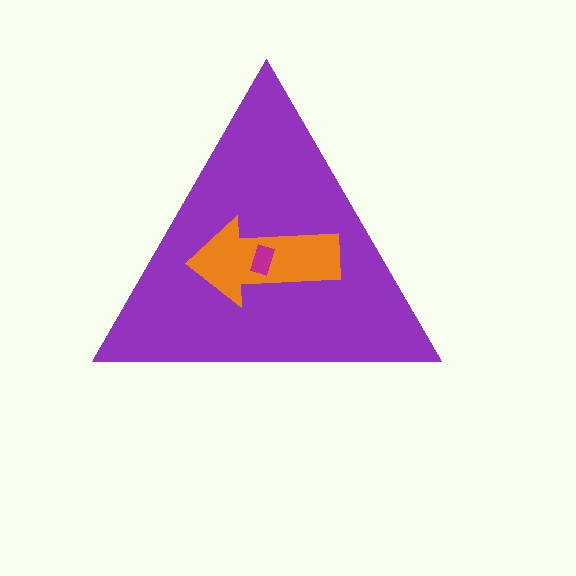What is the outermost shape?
The purple triangle.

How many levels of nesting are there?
3.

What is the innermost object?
The magenta rectangle.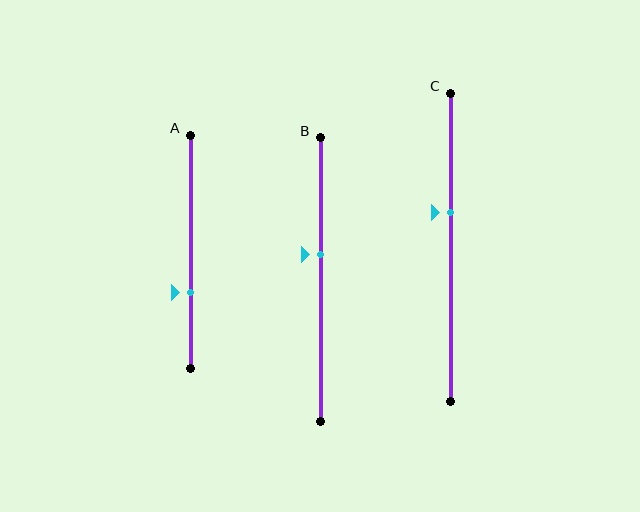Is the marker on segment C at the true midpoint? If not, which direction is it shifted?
No, the marker on segment C is shifted upward by about 11% of the segment length.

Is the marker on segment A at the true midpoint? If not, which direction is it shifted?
No, the marker on segment A is shifted downward by about 18% of the segment length.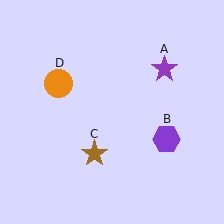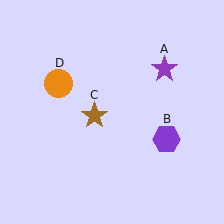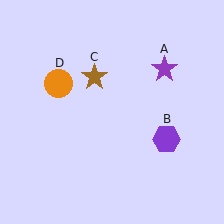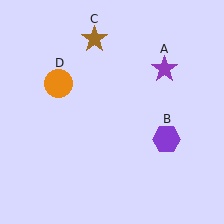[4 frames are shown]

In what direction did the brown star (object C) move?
The brown star (object C) moved up.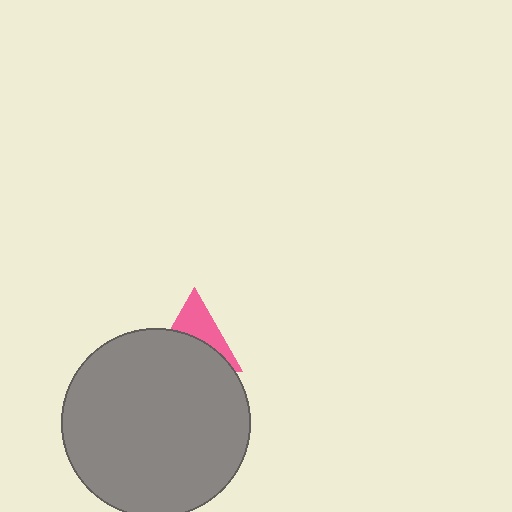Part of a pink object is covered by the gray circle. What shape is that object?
It is a triangle.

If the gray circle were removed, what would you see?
You would see the complete pink triangle.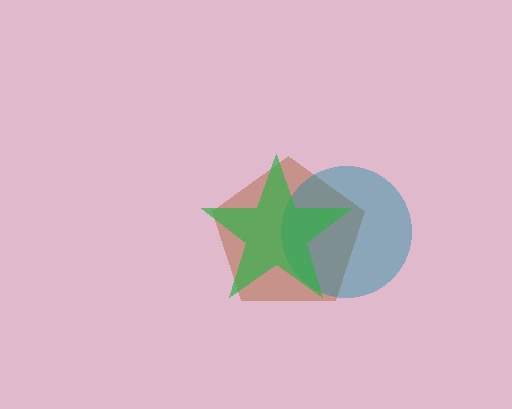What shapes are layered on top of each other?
The layered shapes are: a brown pentagon, a teal circle, a green star.